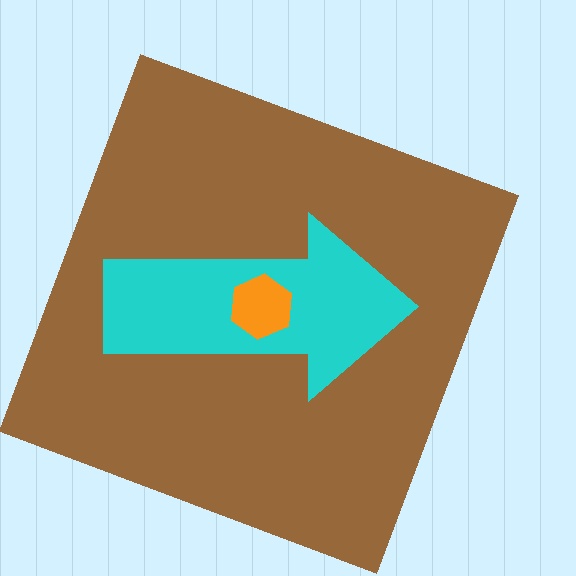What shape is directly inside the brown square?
The cyan arrow.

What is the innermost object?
The orange hexagon.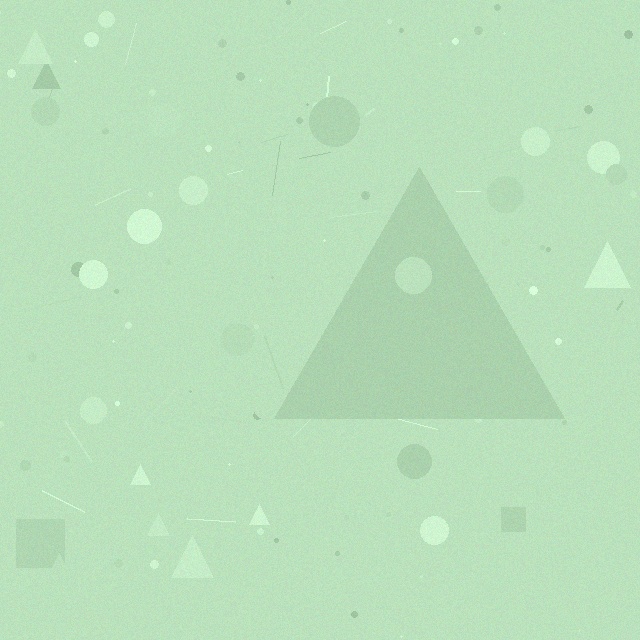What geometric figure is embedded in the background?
A triangle is embedded in the background.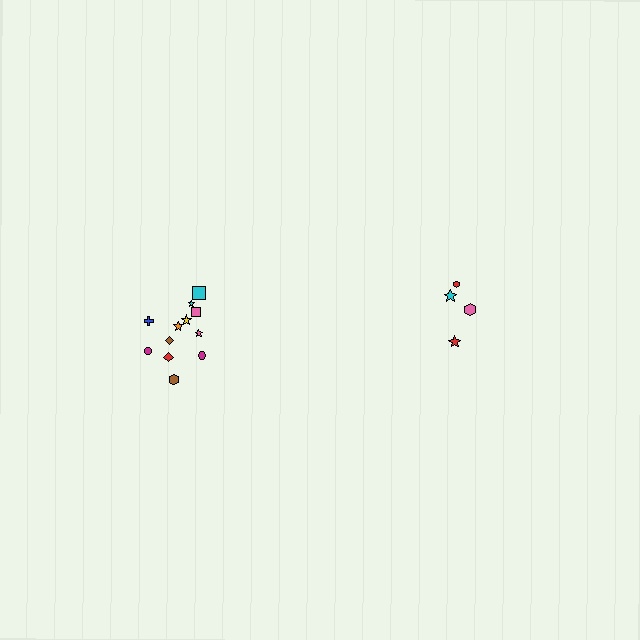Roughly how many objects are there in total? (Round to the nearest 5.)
Roughly 15 objects in total.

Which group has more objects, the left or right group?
The left group.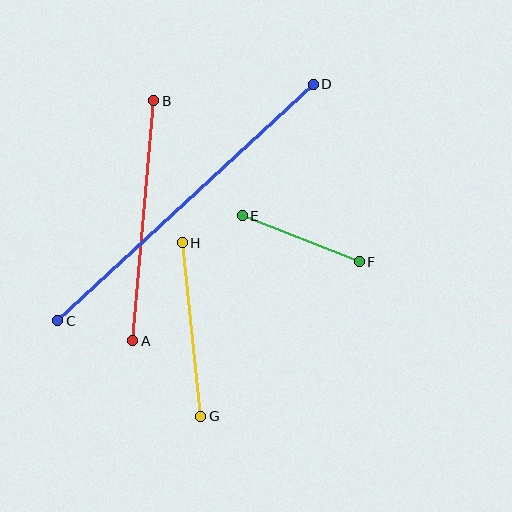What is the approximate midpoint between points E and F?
The midpoint is at approximately (301, 239) pixels.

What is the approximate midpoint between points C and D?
The midpoint is at approximately (186, 203) pixels.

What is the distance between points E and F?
The distance is approximately 126 pixels.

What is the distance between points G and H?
The distance is approximately 174 pixels.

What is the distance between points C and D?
The distance is approximately 348 pixels.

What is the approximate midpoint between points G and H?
The midpoint is at approximately (191, 329) pixels.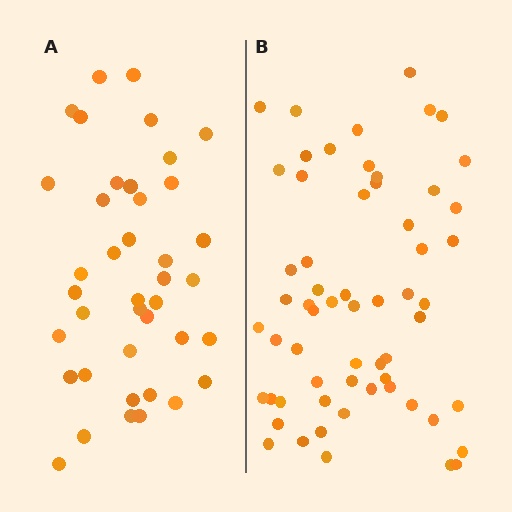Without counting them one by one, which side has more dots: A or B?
Region B (the right region) has more dots.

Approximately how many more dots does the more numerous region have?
Region B has approximately 20 more dots than region A.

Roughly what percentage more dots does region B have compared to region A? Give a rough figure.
About 50% more.